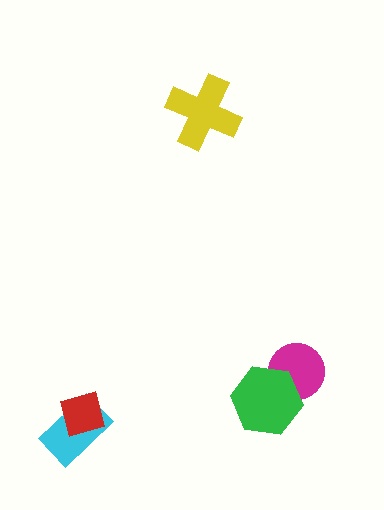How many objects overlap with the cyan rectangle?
1 object overlaps with the cyan rectangle.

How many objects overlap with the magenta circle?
1 object overlaps with the magenta circle.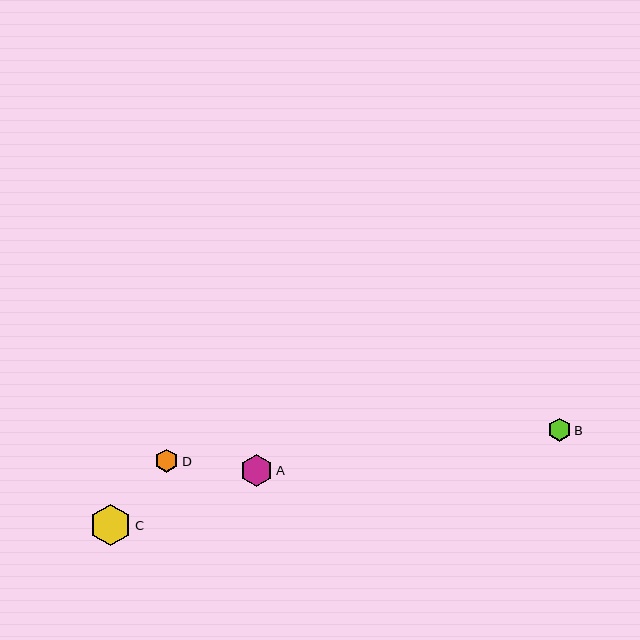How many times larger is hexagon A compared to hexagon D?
Hexagon A is approximately 1.4 times the size of hexagon D.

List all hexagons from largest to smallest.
From largest to smallest: C, A, D, B.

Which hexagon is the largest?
Hexagon C is the largest with a size of approximately 41 pixels.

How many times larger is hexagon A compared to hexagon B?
Hexagon A is approximately 1.4 times the size of hexagon B.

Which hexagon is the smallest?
Hexagon B is the smallest with a size of approximately 23 pixels.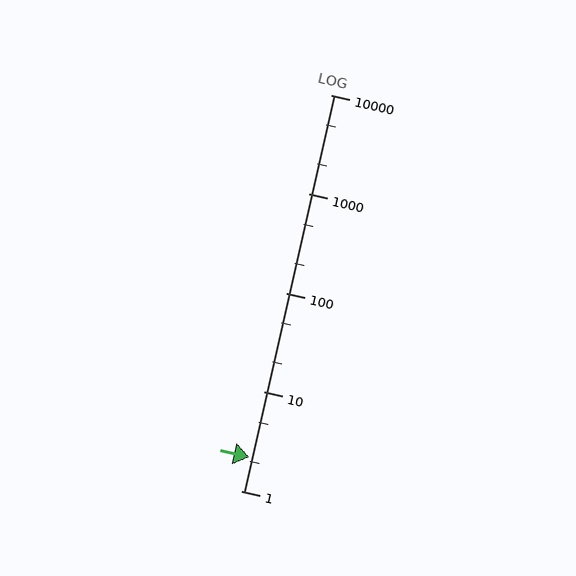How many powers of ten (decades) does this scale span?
The scale spans 4 decades, from 1 to 10000.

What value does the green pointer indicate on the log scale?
The pointer indicates approximately 2.2.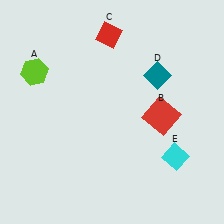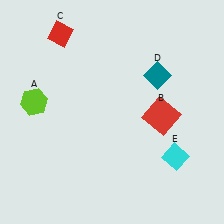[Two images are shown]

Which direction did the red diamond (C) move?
The red diamond (C) moved left.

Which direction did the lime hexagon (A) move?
The lime hexagon (A) moved down.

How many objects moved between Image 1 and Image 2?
2 objects moved between the two images.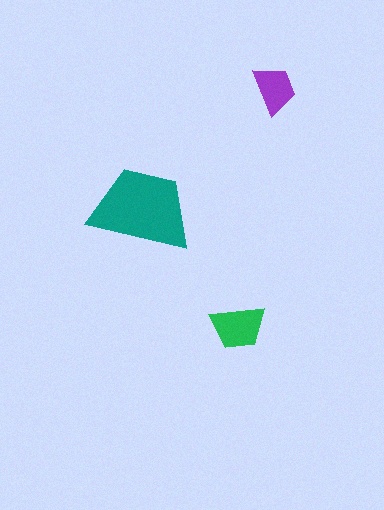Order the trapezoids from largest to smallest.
the teal one, the green one, the purple one.